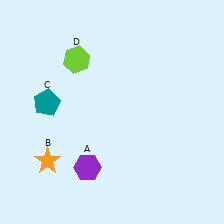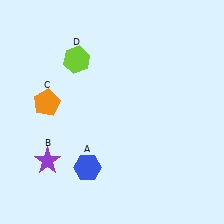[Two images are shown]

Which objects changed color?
A changed from purple to blue. B changed from orange to purple. C changed from teal to orange.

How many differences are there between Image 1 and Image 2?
There are 3 differences between the two images.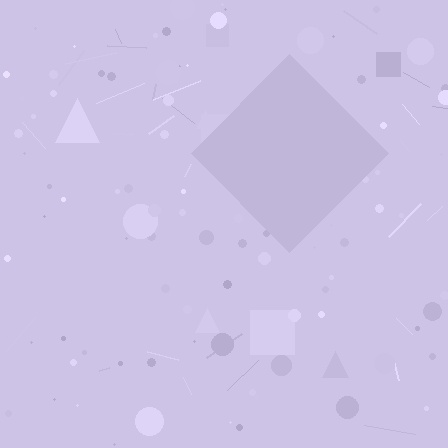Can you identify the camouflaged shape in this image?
The camouflaged shape is a diamond.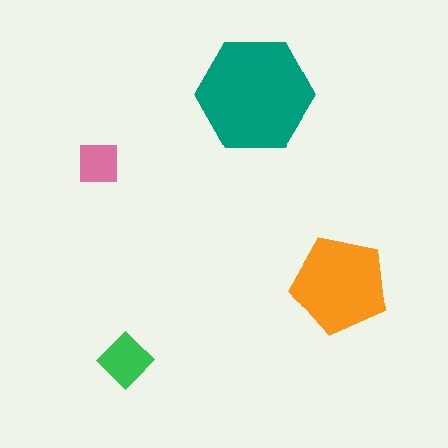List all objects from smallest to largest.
The pink square, the green diamond, the orange pentagon, the teal hexagon.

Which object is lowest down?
The green diamond is bottommost.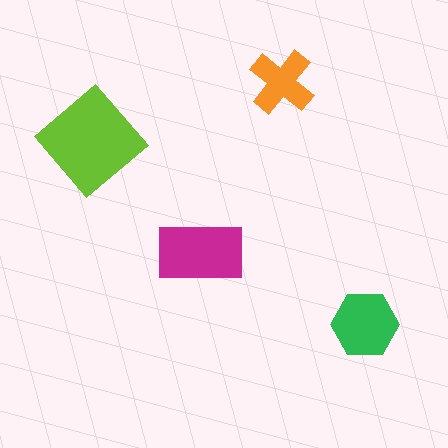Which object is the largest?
The lime diamond.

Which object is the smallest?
The orange cross.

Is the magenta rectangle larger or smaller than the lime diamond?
Smaller.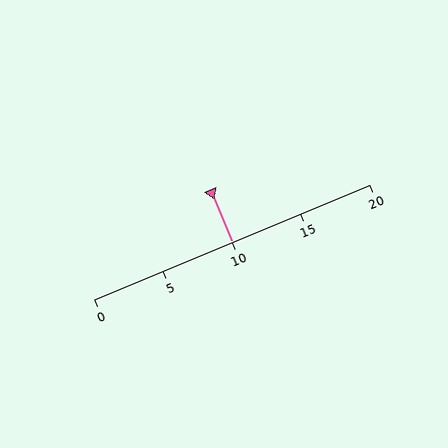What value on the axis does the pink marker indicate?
The marker indicates approximately 10.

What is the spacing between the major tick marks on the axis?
The major ticks are spaced 5 apart.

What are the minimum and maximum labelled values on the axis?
The axis runs from 0 to 20.